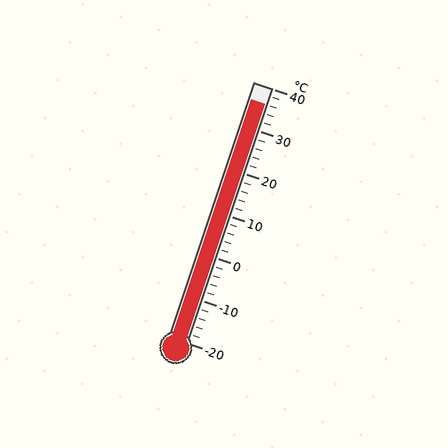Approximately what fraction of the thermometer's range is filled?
The thermometer is filled to approximately 95% of its range.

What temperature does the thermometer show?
The thermometer shows approximately 36°C.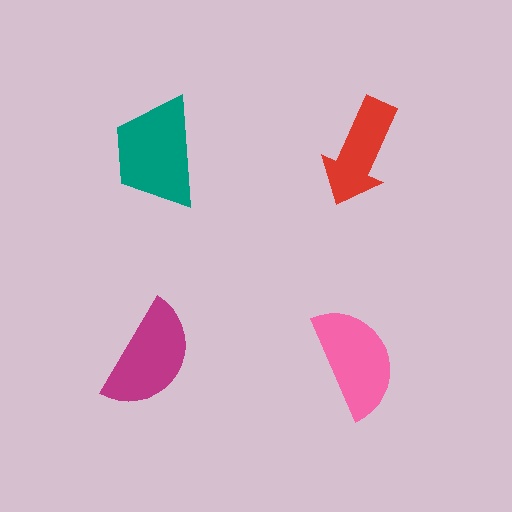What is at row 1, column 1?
A teal trapezoid.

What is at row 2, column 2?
A pink semicircle.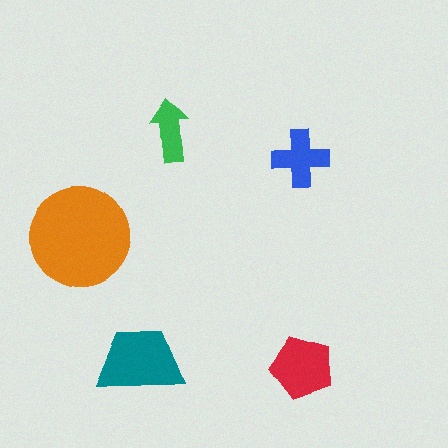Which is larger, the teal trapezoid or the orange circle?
The orange circle.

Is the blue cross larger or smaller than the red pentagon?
Smaller.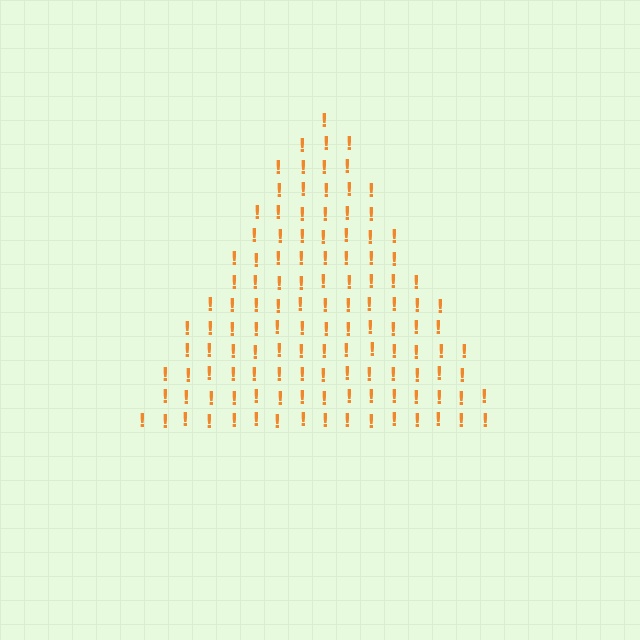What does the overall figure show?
The overall figure shows a triangle.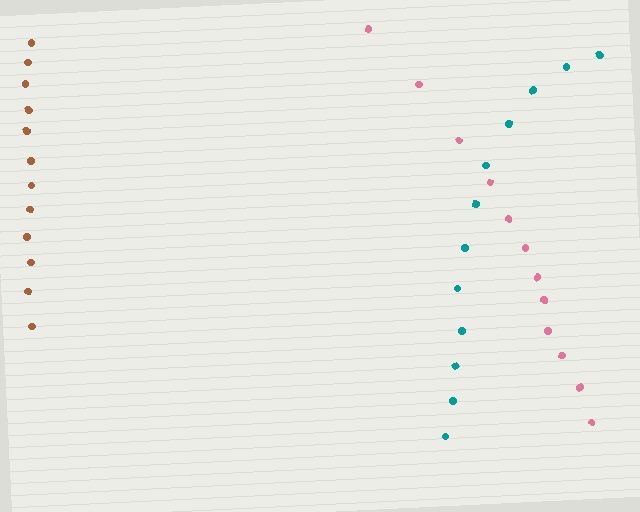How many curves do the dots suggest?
There are 3 distinct paths.